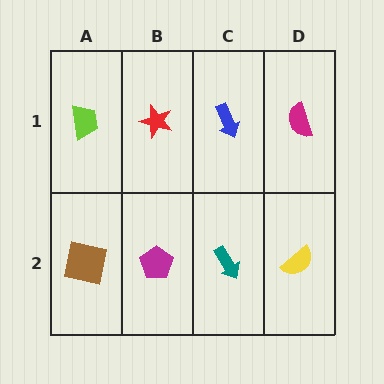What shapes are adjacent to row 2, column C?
A blue arrow (row 1, column C), a magenta pentagon (row 2, column B), a yellow semicircle (row 2, column D).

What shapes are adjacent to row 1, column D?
A yellow semicircle (row 2, column D), a blue arrow (row 1, column C).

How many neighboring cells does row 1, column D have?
2.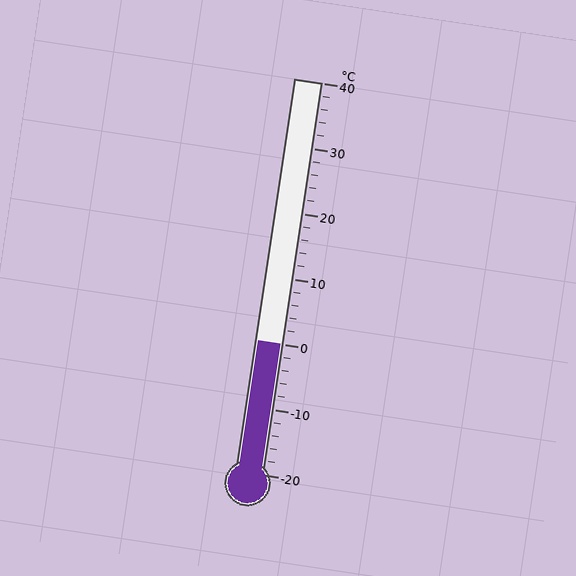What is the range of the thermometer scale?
The thermometer scale ranges from -20°C to 40°C.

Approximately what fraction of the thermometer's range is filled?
The thermometer is filled to approximately 35% of its range.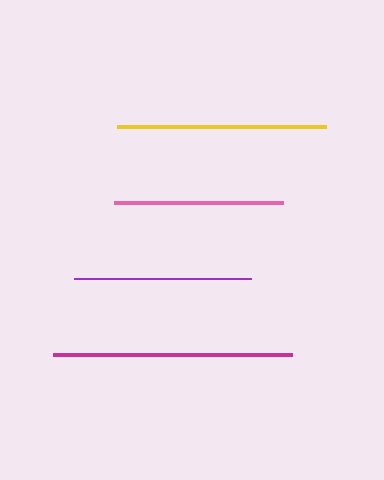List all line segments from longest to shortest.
From longest to shortest: magenta, yellow, purple, pink.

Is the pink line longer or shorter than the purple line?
The purple line is longer than the pink line.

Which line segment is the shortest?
The pink line is the shortest at approximately 168 pixels.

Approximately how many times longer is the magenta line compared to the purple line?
The magenta line is approximately 1.4 times the length of the purple line.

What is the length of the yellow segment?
The yellow segment is approximately 209 pixels long.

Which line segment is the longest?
The magenta line is the longest at approximately 240 pixels.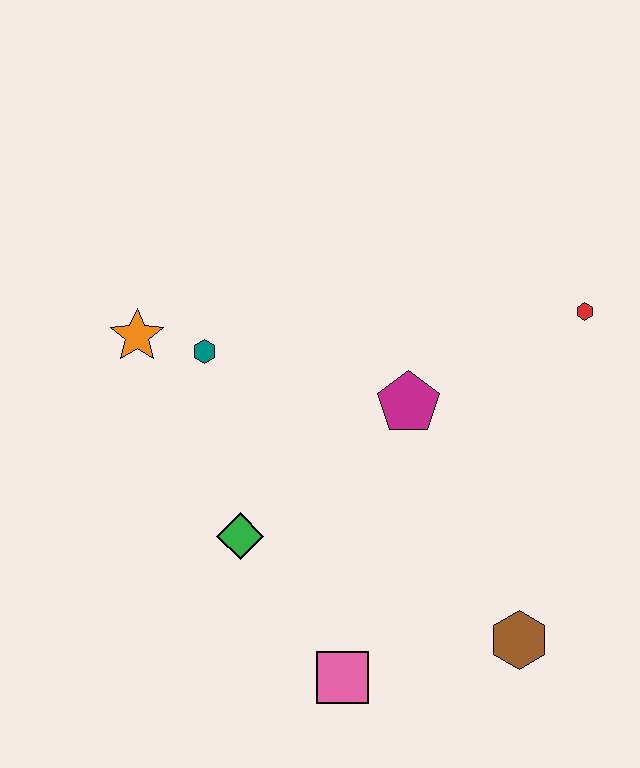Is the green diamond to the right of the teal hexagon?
Yes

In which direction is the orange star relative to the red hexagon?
The orange star is to the left of the red hexagon.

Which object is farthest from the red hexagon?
The orange star is farthest from the red hexagon.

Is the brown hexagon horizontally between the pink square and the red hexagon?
Yes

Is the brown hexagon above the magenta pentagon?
No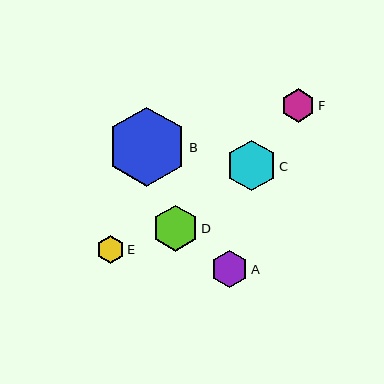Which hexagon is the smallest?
Hexagon E is the smallest with a size of approximately 28 pixels.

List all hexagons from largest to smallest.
From largest to smallest: B, C, D, A, F, E.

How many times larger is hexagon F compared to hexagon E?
Hexagon F is approximately 1.2 times the size of hexagon E.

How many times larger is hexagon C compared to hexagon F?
Hexagon C is approximately 1.5 times the size of hexagon F.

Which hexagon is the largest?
Hexagon B is the largest with a size of approximately 80 pixels.